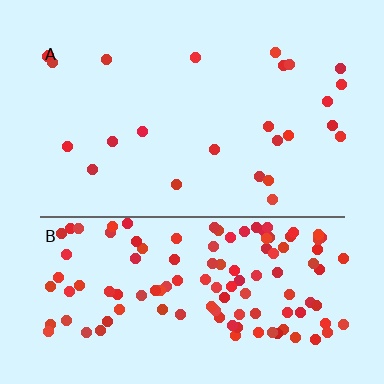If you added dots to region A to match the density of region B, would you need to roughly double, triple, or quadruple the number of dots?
Approximately quadruple.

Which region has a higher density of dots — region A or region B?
B (the bottom).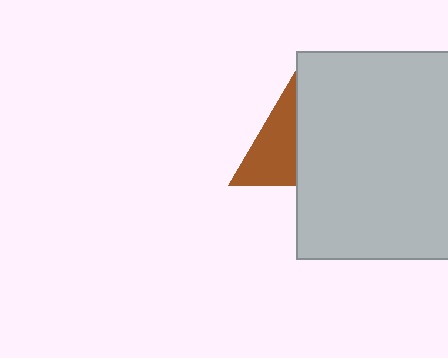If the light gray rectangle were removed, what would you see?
You would see the complete brown triangle.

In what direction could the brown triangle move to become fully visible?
The brown triangle could move left. That would shift it out from behind the light gray rectangle entirely.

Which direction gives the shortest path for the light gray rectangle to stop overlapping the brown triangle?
Moving right gives the shortest separation.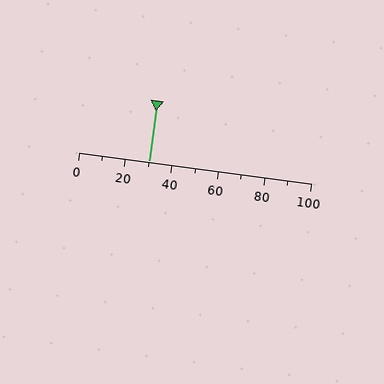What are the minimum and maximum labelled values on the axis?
The axis runs from 0 to 100.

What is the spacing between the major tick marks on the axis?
The major ticks are spaced 20 apart.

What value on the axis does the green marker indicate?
The marker indicates approximately 30.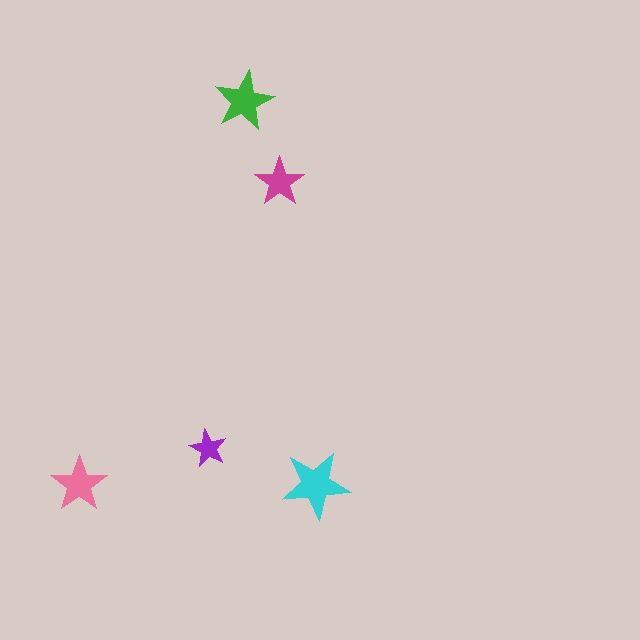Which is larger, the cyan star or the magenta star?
The cyan one.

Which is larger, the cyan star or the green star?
The cyan one.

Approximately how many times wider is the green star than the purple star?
About 1.5 times wider.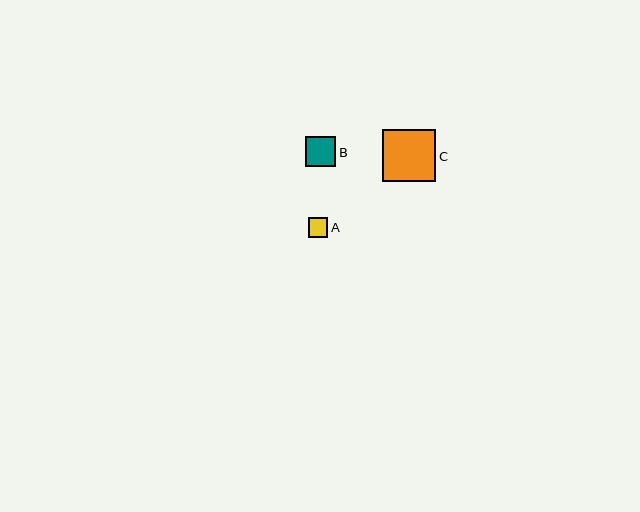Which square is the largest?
Square C is the largest with a size of approximately 53 pixels.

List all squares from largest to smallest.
From largest to smallest: C, B, A.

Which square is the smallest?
Square A is the smallest with a size of approximately 19 pixels.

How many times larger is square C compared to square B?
Square C is approximately 1.7 times the size of square B.